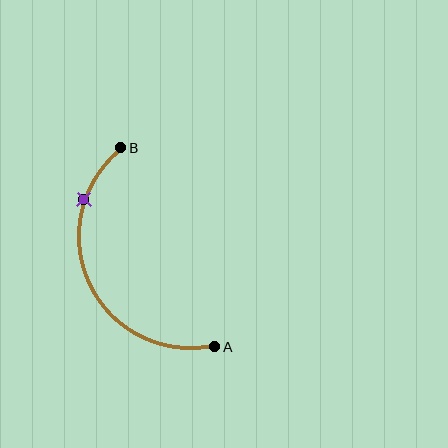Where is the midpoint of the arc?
The arc midpoint is the point on the curve farthest from the straight line joining A and B. It sits to the left of that line.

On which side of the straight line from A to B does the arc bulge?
The arc bulges to the left of the straight line connecting A and B.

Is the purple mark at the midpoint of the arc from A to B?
No. The purple mark lies on the arc but is closer to endpoint B. The arc midpoint would be at the point on the curve equidistant along the arc from both A and B.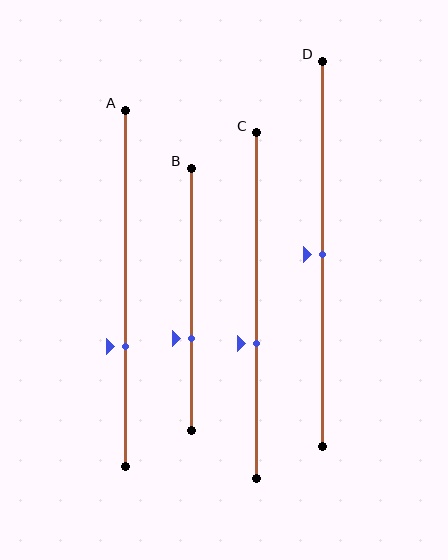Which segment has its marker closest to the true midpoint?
Segment D has its marker closest to the true midpoint.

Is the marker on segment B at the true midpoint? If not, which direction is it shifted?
No, the marker on segment B is shifted downward by about 15% of the segment length.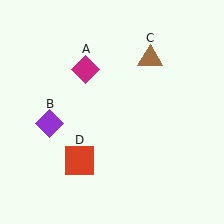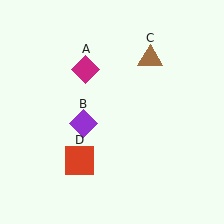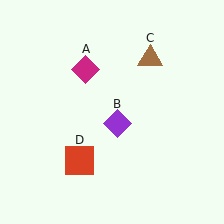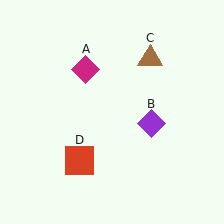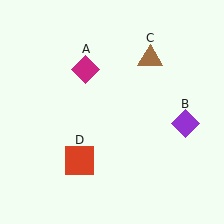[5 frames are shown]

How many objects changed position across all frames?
1 object changed position: purple diamond (object B).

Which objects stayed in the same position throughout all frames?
Magenta diamond (object A) and brown triangle (object C) and red square (object D) remained stationary.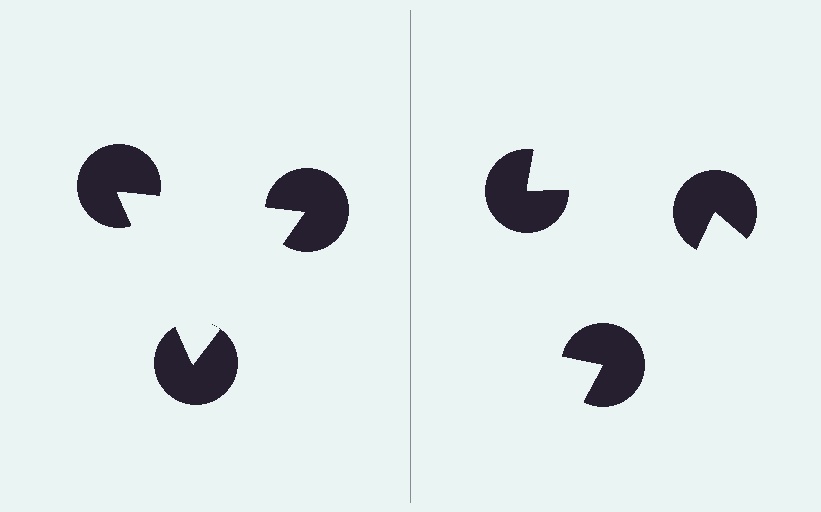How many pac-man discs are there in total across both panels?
6 — 3 on each side.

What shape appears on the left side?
An illusory triangle.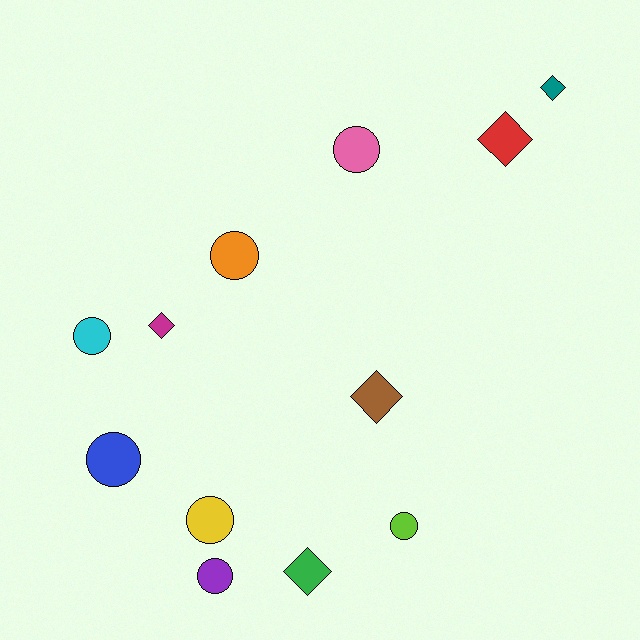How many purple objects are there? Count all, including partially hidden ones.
There is 1 purple object.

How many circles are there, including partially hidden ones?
There are 7 circles.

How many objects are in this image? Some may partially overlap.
There are 12 objects.